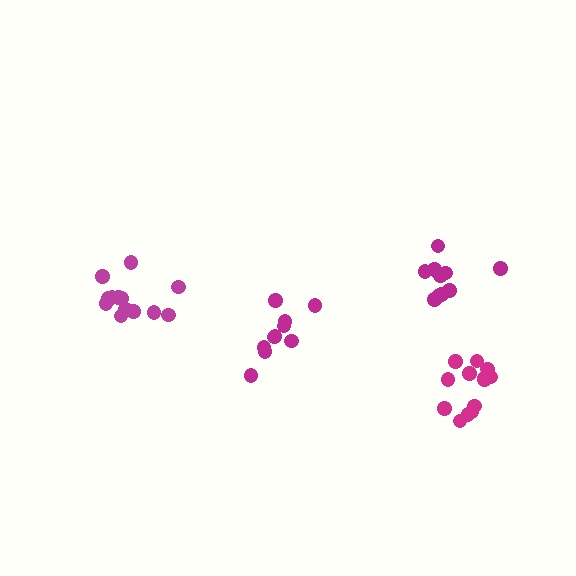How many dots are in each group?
Group 1: 10 dots, Group 2: 13 dots, Group 3: 13 dots, Group 4: 10 dots (46 total).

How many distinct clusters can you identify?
There are 4 distinct clusters.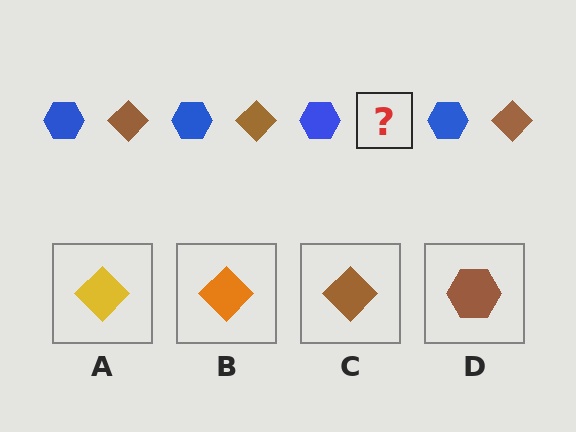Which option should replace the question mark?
Option C.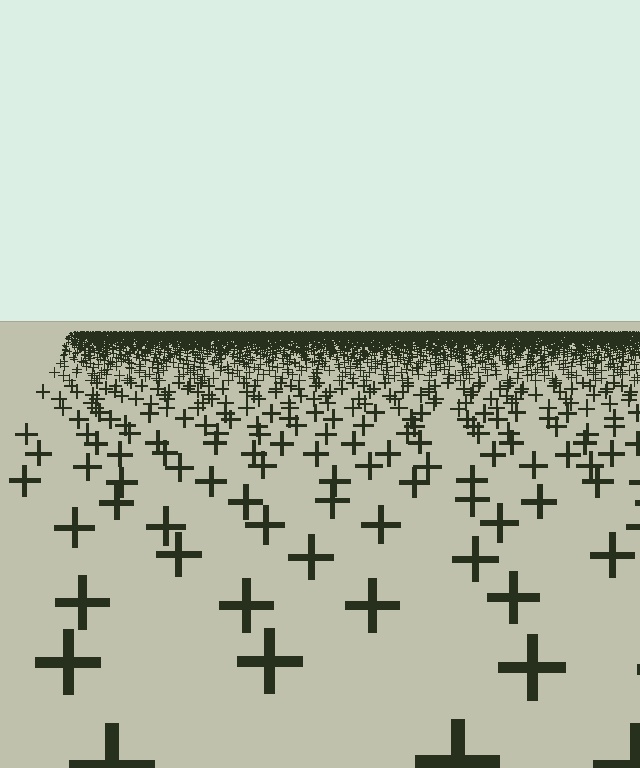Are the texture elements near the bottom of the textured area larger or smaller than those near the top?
Larger. Near the bottom, elements are closer to the viewer and appear at a bigger on-screen size.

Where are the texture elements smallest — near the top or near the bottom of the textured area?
Near the top.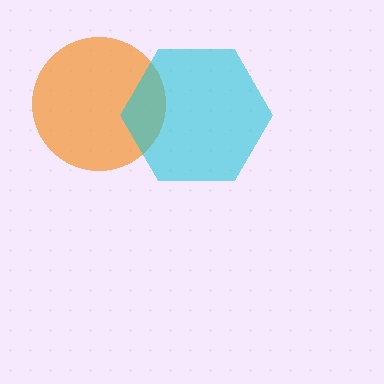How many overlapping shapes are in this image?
There are 2 overlapping shapes in the image.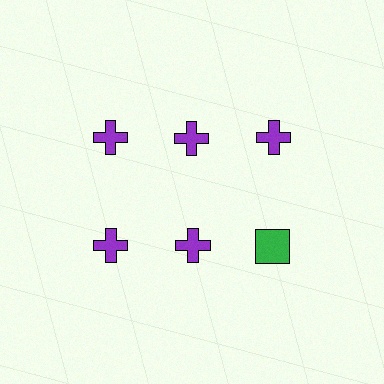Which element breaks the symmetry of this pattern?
The green square in the second row, center column breaks the symmetry. All other shapes are purple crosses.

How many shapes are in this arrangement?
There are 6 shapes arranged in a grid pattern.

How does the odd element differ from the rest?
It differs in both color (green instead of purple) and shape (square instead of cross).